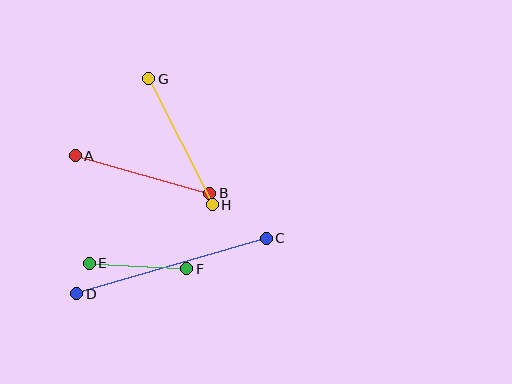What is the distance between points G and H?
The distance is approximately 141 pixels.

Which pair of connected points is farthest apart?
Points C and D are farthest apart.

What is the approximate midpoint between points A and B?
The midpoint is at approximately (143, 175) pixels.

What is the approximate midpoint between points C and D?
The midpoint is at approximately (171, 266) pixels.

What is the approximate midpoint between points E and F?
The midpoint is at approximately (138, 266) pixels.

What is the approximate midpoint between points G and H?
The midpoint is at approximately (180, 142) pixels.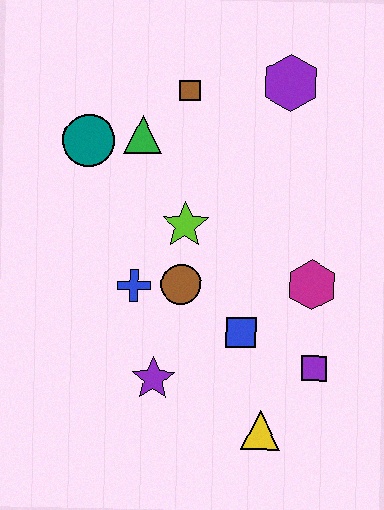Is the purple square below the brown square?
Yes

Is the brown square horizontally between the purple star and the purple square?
Yes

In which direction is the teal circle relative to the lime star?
The teal circle is to the left of the lime star.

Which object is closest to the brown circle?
The blue cross is closest to the brown circle.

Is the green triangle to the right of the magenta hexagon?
No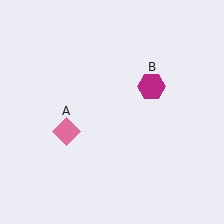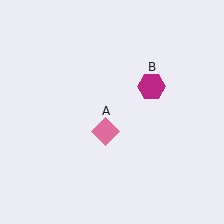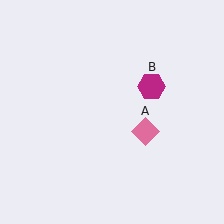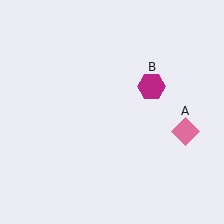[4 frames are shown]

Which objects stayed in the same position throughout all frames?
Magenta hexagon (object B) remained stationary.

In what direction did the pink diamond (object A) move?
The pink diamond (object A) moved right.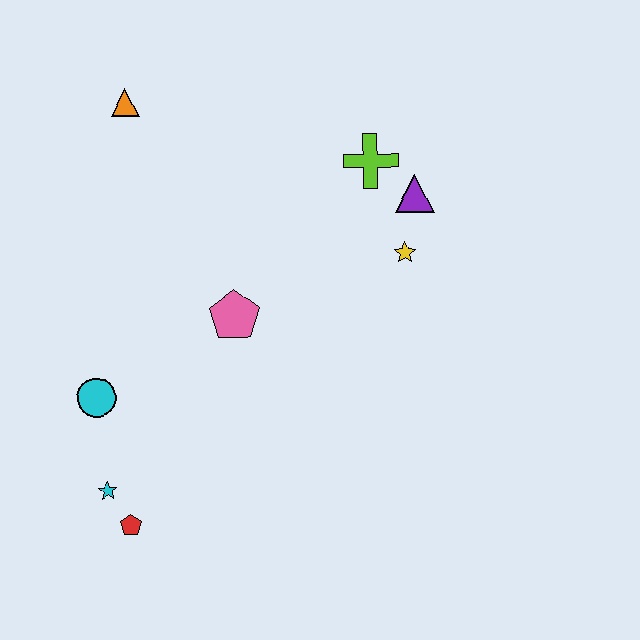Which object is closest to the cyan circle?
The cyan star is closest to the cyan circle.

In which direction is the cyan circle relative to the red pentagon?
The cyan circle is above the red pentagon.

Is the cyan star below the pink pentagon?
Yes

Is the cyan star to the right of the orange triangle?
No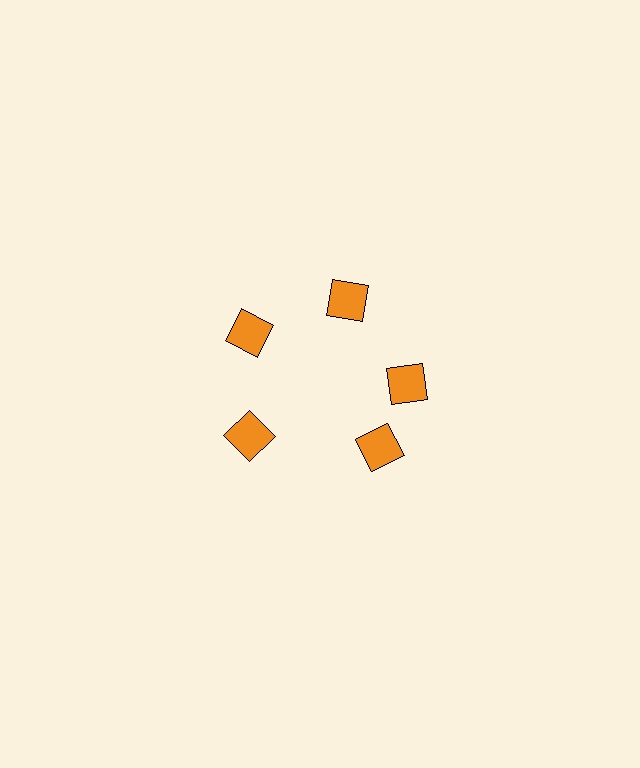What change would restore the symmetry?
The symmetry would be restored by rotating it back into even spacing with its neighbors so that all 5 squares sit at equal angles and equal distance from the center.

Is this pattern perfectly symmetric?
No. The 5 orange squares are arranged in a ring, but one element near the 5 o'clock position is rotated out of alignment along the ring, breaking the 5-fold rotational symmetry.